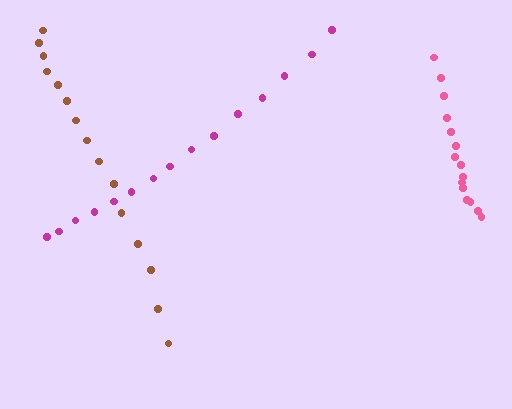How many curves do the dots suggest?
There are 3 distinct paths.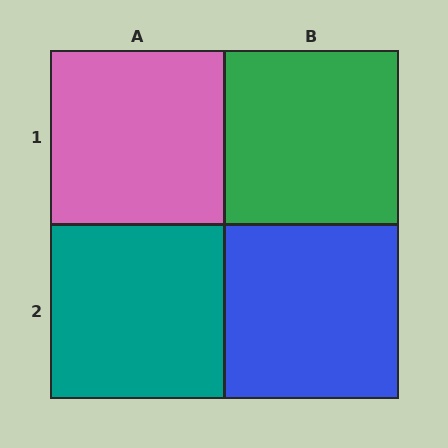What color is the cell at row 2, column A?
Teal.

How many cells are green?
1 cell is green.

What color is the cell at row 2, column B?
Blue.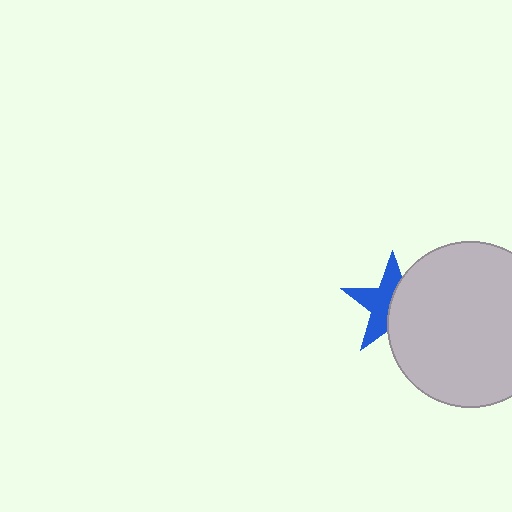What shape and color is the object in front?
The object in front is a light gray circle.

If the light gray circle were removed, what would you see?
You would see the complete blue star.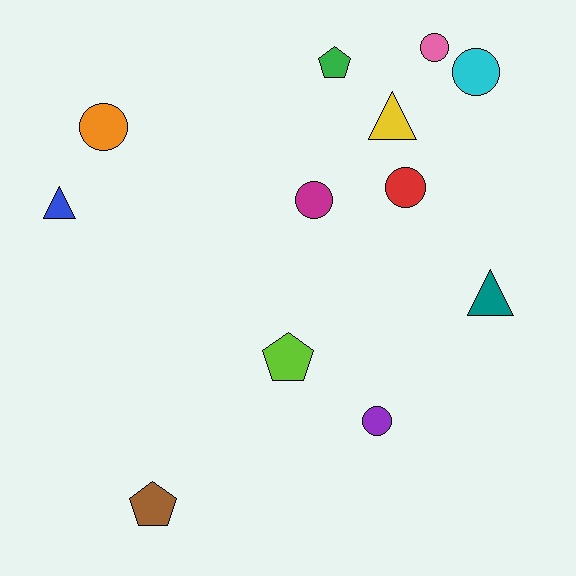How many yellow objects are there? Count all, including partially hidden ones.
There is 1 yellow object.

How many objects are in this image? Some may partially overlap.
There are 12 objects.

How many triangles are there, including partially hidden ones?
There are 3 triangles.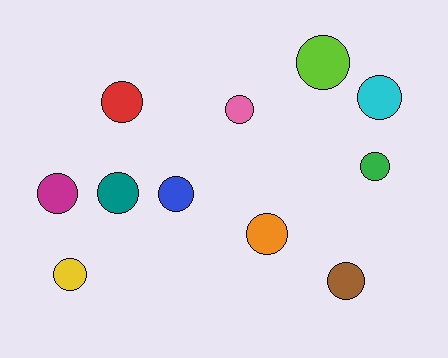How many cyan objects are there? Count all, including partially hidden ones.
There is 1 cyan object.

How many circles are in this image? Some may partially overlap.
There are 11 circles.